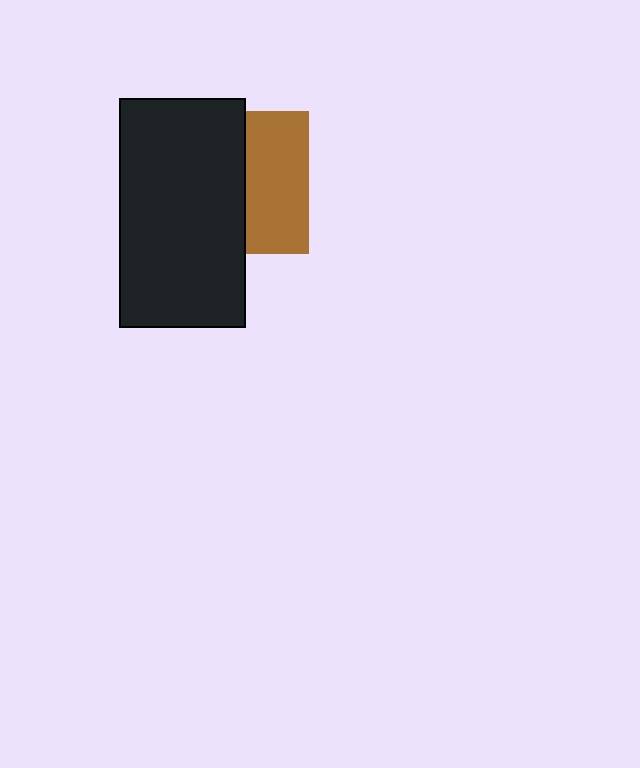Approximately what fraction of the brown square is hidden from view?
Roughly 56% of the brown square is hidden behind the black rectangle.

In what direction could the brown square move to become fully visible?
The brown square could move right. That would shift it out from behind the black rectangle entirely.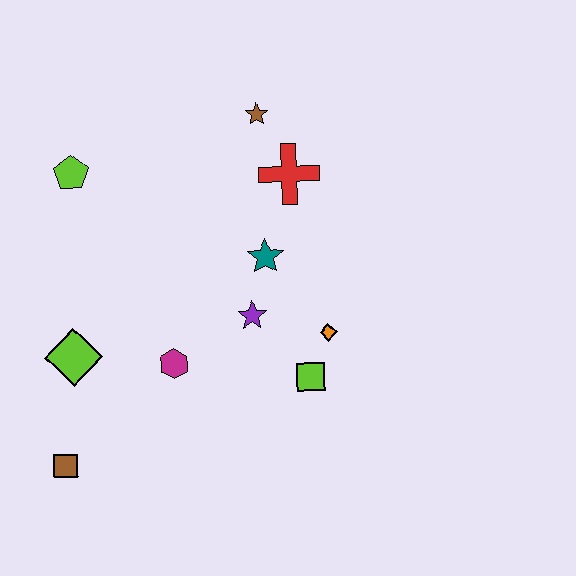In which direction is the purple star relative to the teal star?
The purple star is below the teal star.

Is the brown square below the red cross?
Yes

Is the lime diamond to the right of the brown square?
Yes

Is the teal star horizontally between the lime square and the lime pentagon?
Yes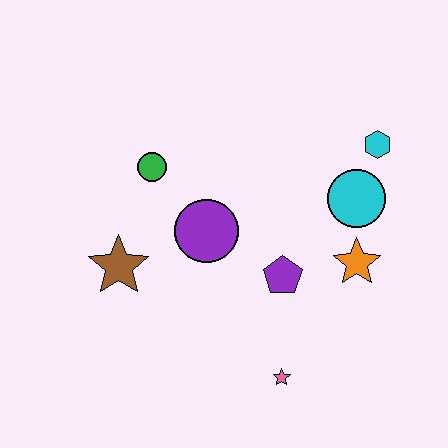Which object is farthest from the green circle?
The pink star is farthest from the green circle.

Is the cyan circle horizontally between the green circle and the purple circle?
No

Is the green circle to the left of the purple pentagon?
Yes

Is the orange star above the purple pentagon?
Yes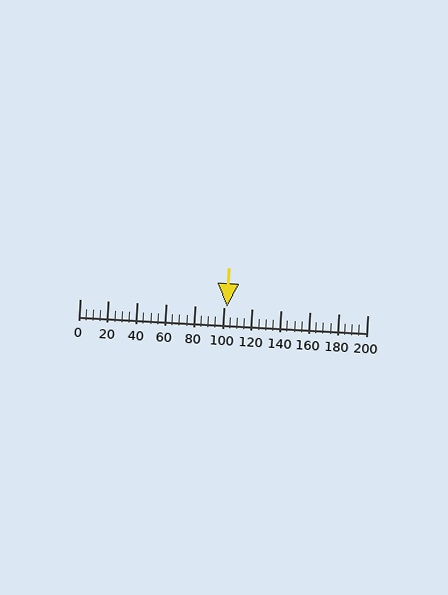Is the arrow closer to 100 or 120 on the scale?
The arrow is closer to 100.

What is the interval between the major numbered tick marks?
The major tick marks are spaced 20 units apart.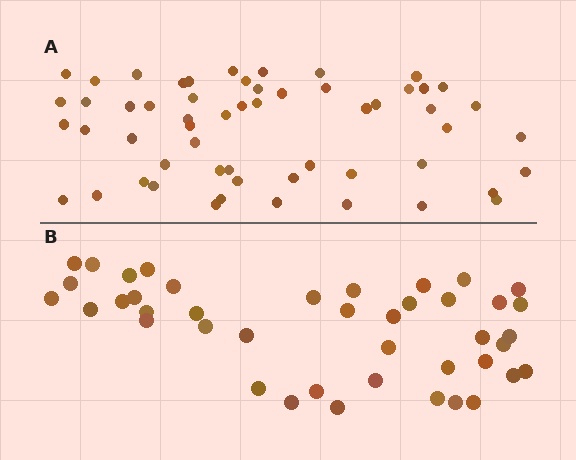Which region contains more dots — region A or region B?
Region A (the top region) has more dots.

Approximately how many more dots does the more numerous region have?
Region A has approximately 15 more dots than region B.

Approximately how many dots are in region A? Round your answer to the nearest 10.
About 60 dots. (The exact count is 56, which rounds to 60.)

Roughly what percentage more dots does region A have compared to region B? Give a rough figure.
About 35% more.